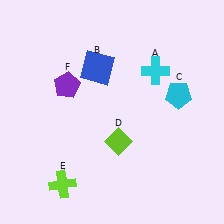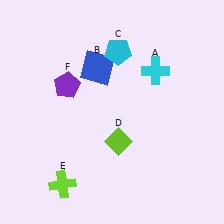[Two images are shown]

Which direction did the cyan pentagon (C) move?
The cyan pentagon (C) moved left.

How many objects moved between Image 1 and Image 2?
1 object moved between the two images.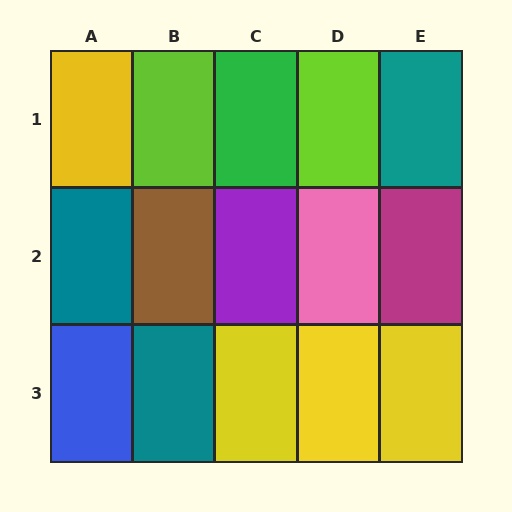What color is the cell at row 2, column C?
Purple.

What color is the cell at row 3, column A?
Blue.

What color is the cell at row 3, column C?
Yellow.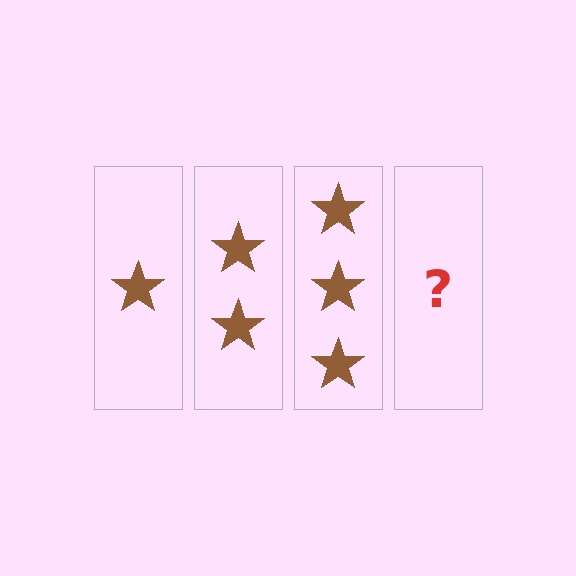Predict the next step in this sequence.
The next step is 4 stars.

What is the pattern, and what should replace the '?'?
The pattern is that each step adds one more star. The '?' should be 4 stars.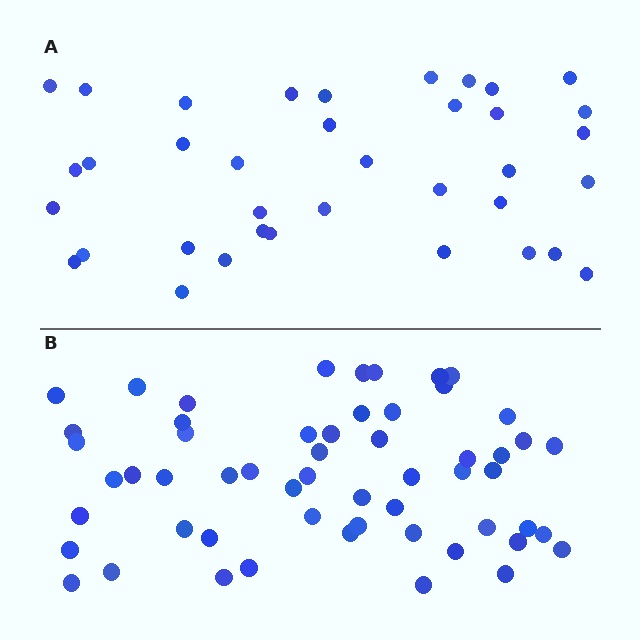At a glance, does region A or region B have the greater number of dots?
Region B (the bottom region) has more dots.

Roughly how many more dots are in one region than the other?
Region B has approximately 20 more dots than region A.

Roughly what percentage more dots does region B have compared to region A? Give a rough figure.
About 50% more.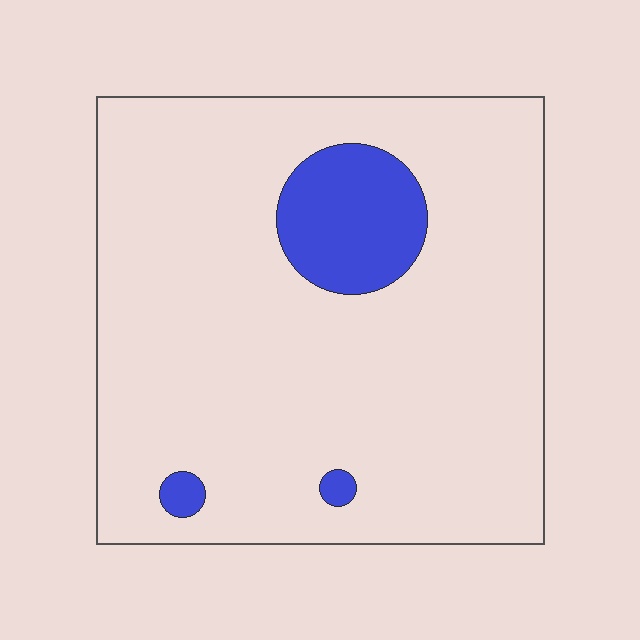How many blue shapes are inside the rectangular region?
3.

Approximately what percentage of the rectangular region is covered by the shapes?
Approximately 10%.